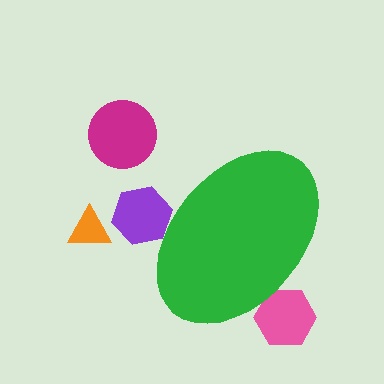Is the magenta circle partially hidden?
No, the magenta circle is fully visible.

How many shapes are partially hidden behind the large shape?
2 shapes are partially hidden.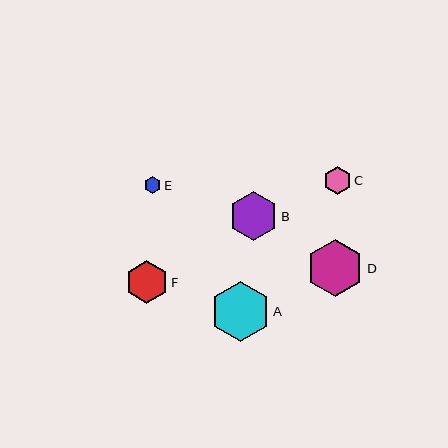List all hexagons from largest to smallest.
From largest to smallest: A, D, B, F, C, E.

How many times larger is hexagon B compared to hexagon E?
Hexagon B is approximately 3.0 times the size of hexagon E.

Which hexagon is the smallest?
Hexagon E is the smallest with a size of approximately 17 pixels.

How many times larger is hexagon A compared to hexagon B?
Hexagon A is approximately 1.2 times the size of hexagon B.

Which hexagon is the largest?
Hexagon A is the largest with a size of approximately 60 pixels.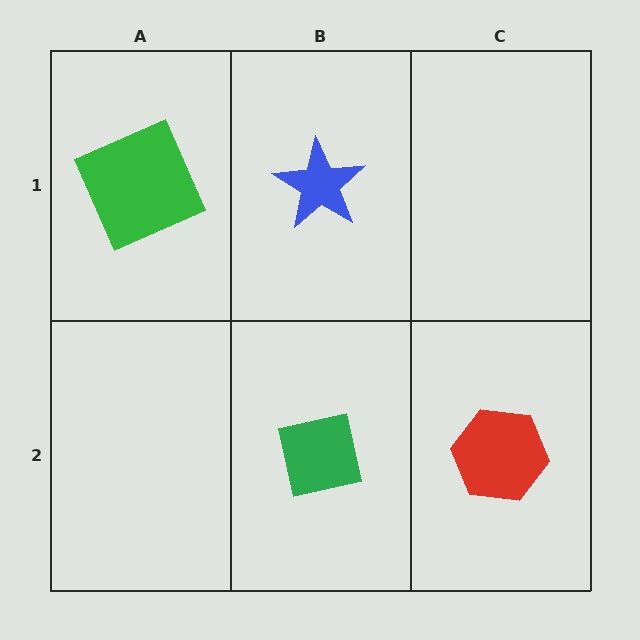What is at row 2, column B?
A green square.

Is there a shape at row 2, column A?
No, that cell is empty.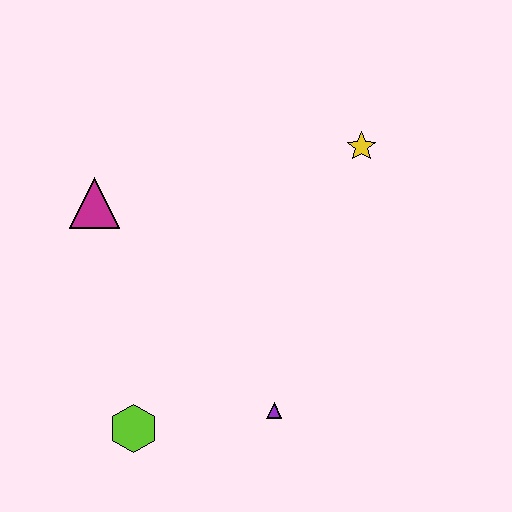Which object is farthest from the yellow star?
The lime hexagon is farthest from the yellow star.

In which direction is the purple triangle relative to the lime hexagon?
The purple triangle is to the right of the lime hexagon.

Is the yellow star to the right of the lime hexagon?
Yes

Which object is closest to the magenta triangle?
The lime hexagon is closest to the magenta triangle.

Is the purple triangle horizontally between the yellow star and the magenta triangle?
Yes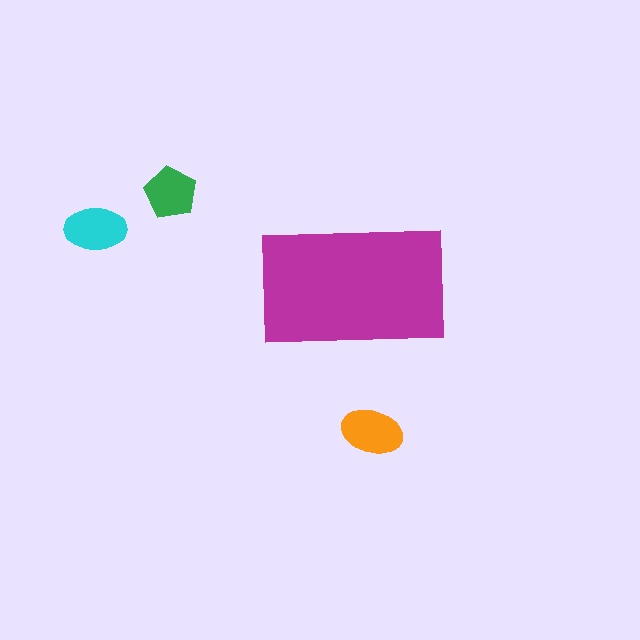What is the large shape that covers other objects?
A magenta rectangle.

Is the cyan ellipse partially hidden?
No, the cyan ellipse is fully visible.